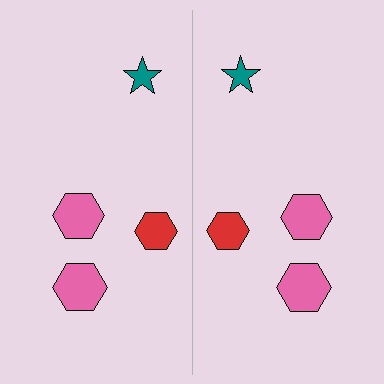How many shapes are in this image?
There are 8 shapes in this image.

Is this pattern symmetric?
Yes, this pattern has bilateral (reflection) symmetry.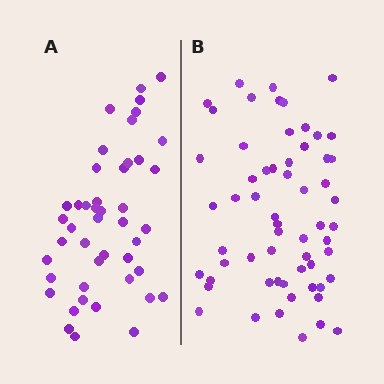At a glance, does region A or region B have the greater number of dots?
Region B (the right region) has more dots.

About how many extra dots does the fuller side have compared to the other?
Region B has approximately 15 more dots than region A.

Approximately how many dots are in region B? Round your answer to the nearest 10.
About 60 dots.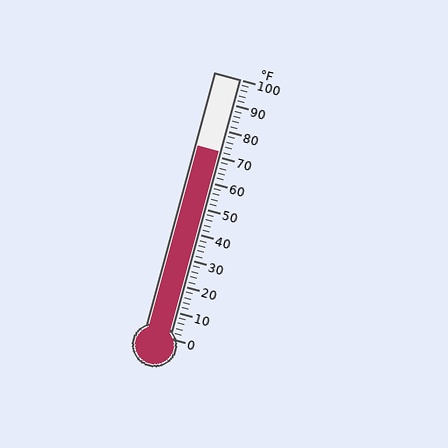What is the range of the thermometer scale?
The thermometer scale ranges from 0°F to 100°F.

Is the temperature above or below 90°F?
The temperature is below 90°F.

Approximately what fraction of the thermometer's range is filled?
The thermometer is filled to approximately 70% of its range.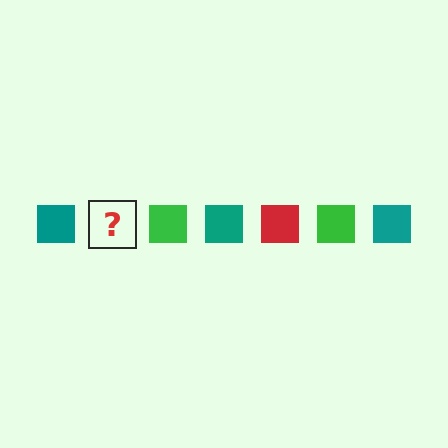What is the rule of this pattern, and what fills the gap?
The rule is that the pattern cycles through teal, red, green squares. The gap should be filled with a red square.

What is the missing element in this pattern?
The missing element is a red square.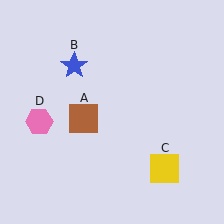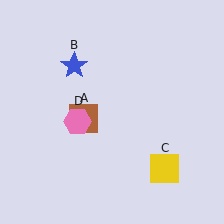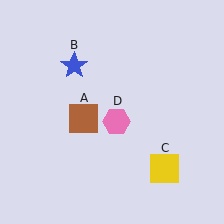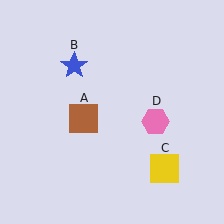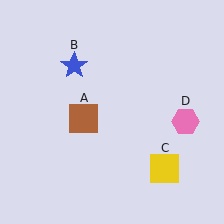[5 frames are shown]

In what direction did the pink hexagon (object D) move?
The pink hexagon (object D) moved right.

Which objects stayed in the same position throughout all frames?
Brown square (object A) and blue star (object B) and yellow square (object C) remained stationary.